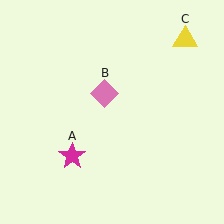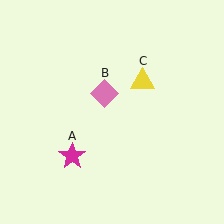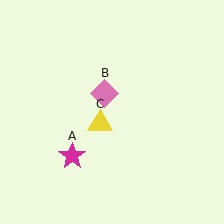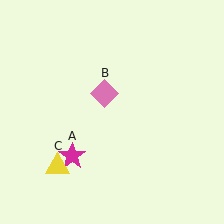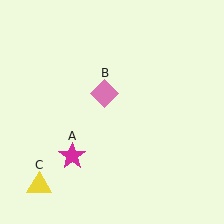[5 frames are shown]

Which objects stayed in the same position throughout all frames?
Magenta star (object A) and pink diamond (object B) remained stationary.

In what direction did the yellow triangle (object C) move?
The yellow triangle (object C) moved down and to the left.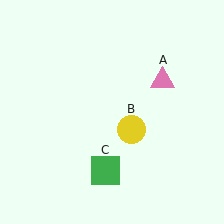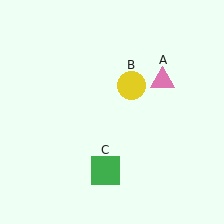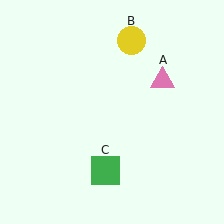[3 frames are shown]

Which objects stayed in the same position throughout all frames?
Pink triangle (object A) and green square (object C) remained stationary.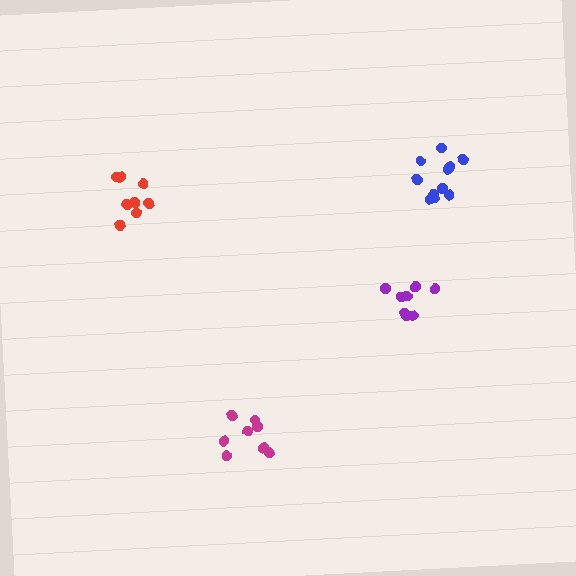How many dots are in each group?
Group 1: 8 dots, Group 2: 8 dots, Group 3: 8 dots, Group 4: 11 dots (35 total).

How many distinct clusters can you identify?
There are 4 distinct clusters.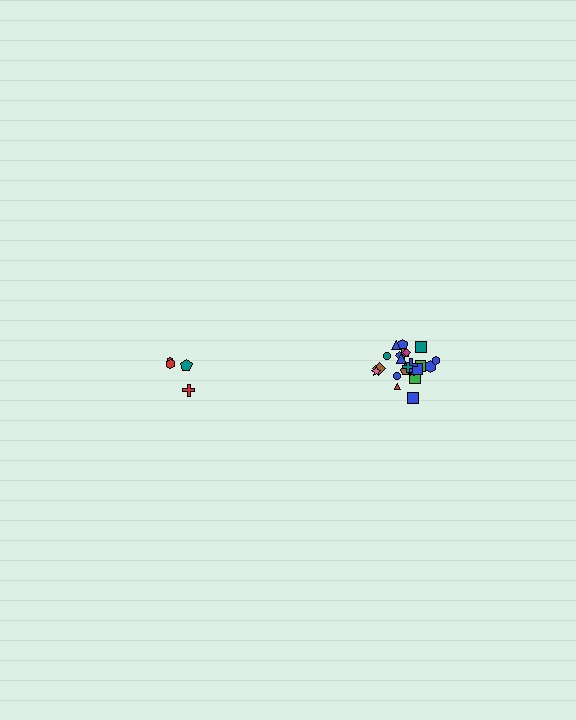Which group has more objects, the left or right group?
The right group.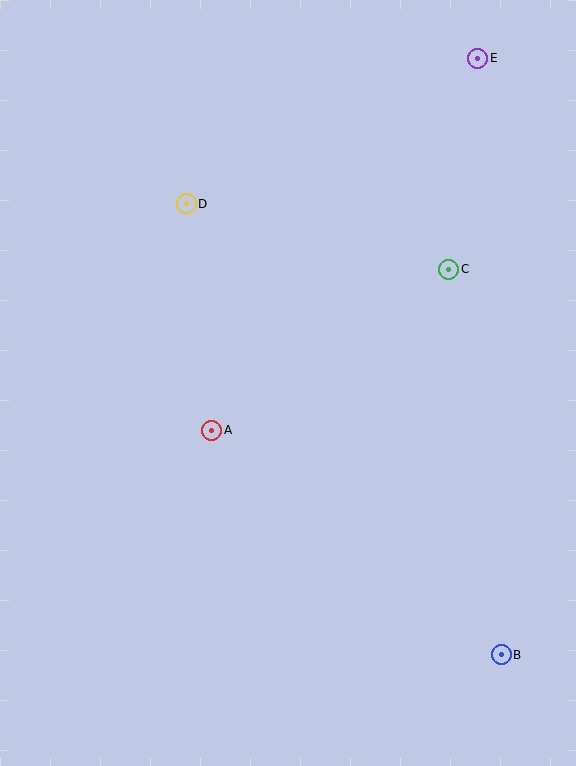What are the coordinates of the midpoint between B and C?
The midpoint between B and C is at (475, 462).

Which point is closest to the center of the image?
Point A at (212, 430) is closest to the center.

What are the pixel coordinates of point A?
Point A is at (212, 430).